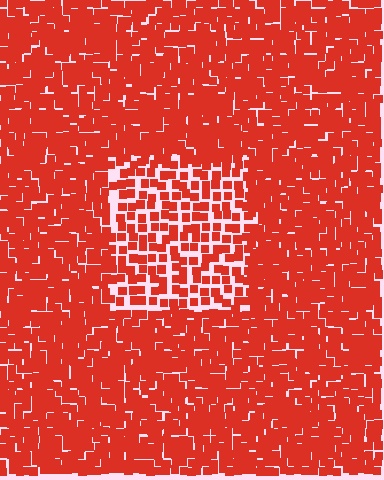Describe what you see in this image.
The image contains small red elements arranged at two different densities. A rectangle-shaped region is visible where the elements are less densely packed than the surrounding area.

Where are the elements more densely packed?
The elements are more densely packed outside the rectangle boundary.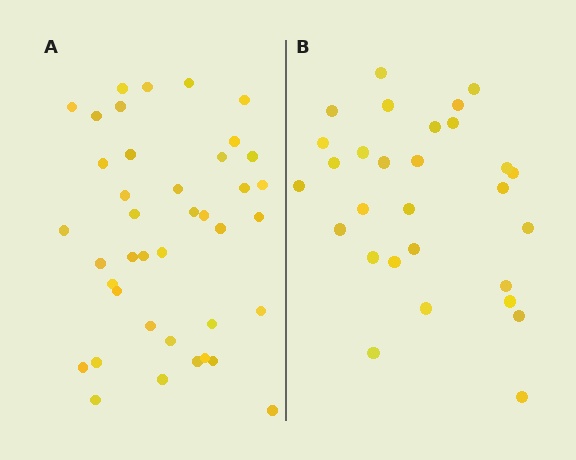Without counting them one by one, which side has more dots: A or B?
Region A (the left region) has more dots.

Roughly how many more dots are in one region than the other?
Region A has roughly 12 or so more dots than region B.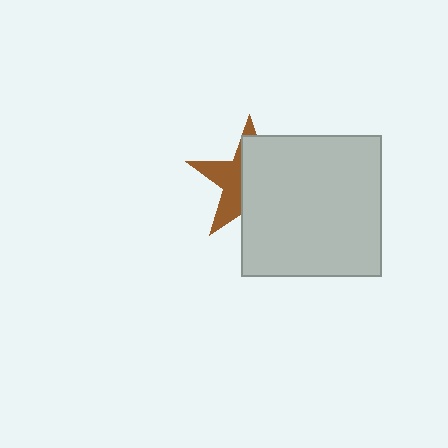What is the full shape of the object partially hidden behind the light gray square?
The partially hidden object is a brown star.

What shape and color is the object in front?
The object in front is a light gray square.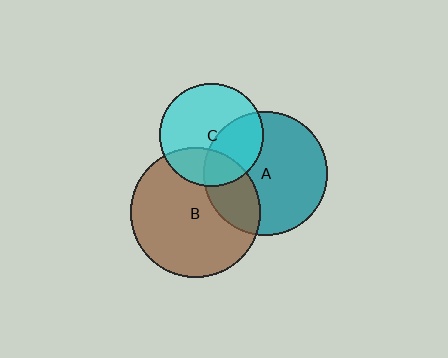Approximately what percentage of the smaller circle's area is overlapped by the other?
Approximately 25%.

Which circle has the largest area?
Circle B (brown).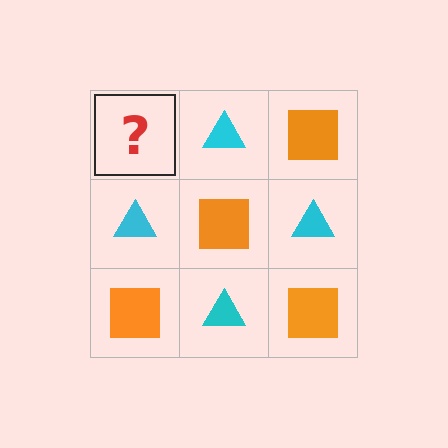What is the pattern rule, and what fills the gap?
The rule is that it alternates orange square and cyan triangle in a checkerboard pattern. The gap should be filled with an orange square.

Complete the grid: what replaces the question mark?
The question mark should be replaced with an orange square.